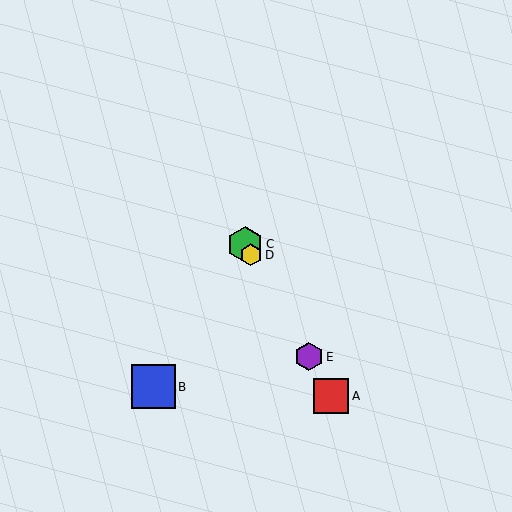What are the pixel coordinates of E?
Object E is at (309, 357).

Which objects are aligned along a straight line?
Objects A, C, D, E are aligned along a straight line.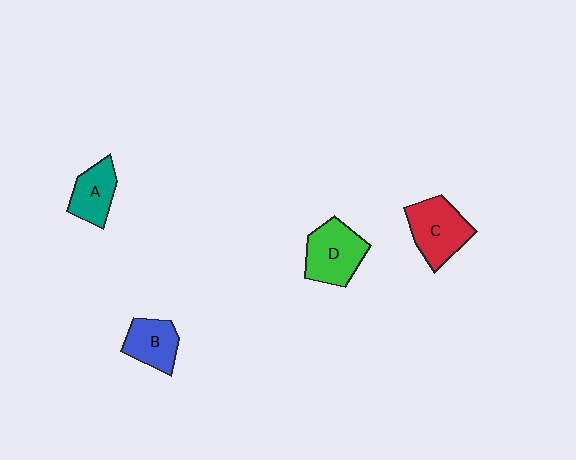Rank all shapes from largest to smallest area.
From largest to smallest: C (red), D (green), A (teal), B (blue).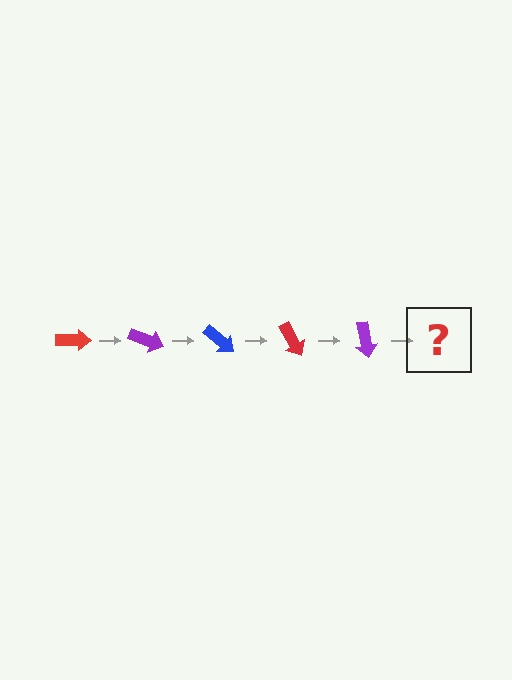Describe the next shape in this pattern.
It should be a blue arrow, rotated 100 degrees from the start.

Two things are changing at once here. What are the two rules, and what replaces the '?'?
The two rules are that it rotates 20 degrees each step and the color cycles through red, purple, and blue. The '?' should be a blue arrow, rotated 100 degrees from the start.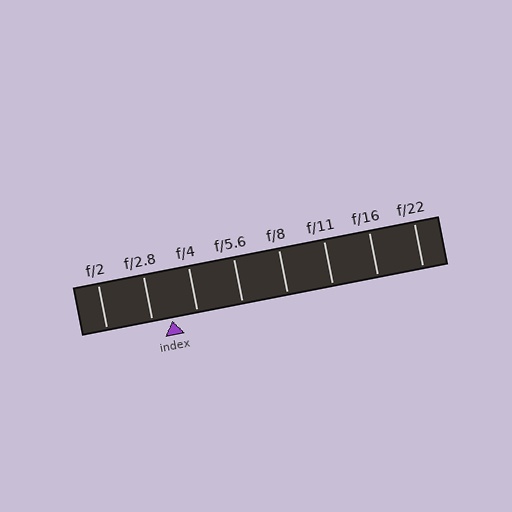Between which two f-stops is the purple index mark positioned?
The index mark is between f/2.8 and f/4.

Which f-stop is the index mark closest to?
The index mark is closest to f/2.8.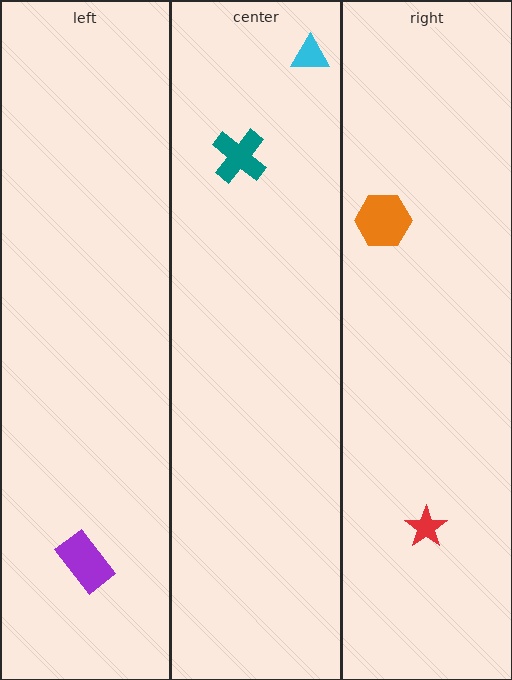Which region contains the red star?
The right region.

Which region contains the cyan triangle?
The center region.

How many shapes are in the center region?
2.